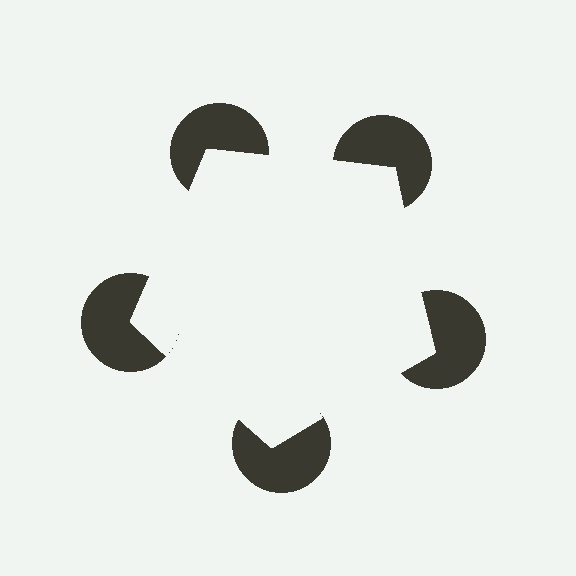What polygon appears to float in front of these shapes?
An illusory pentagon — its edges are inferred from the aligned wedge cuts in the pac-man discs, not physically drawn.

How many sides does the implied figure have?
5 sides.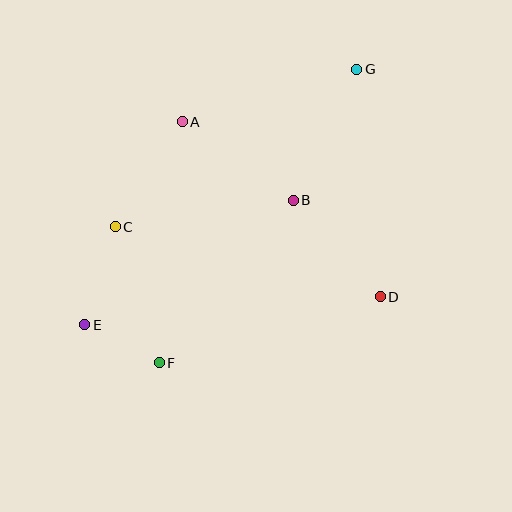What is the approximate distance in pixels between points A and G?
The distance between A and G is approximately 182 pixels.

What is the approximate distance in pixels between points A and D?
The distance between A and D is approximately 264 pixels.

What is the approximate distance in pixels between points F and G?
The distance between F and G is approximately 353 pixels.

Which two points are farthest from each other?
Points E and G are farthest from each other.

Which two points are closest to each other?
Points E and F are closest to each other.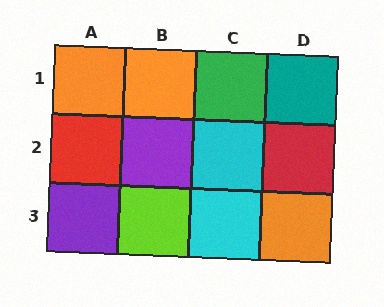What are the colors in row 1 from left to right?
Orange, orange, green, teal.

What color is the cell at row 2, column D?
Red.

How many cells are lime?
1 cell is lime.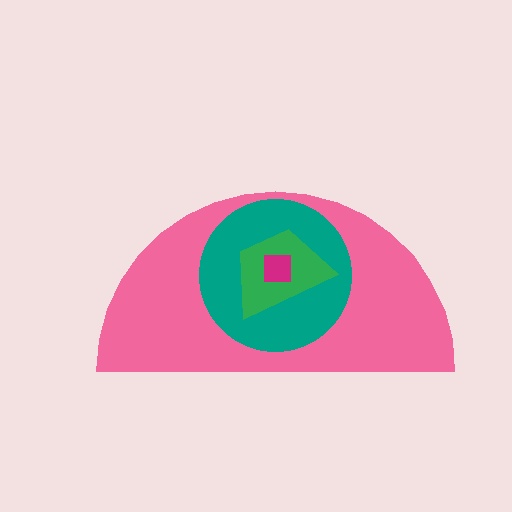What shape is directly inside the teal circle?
The green trapezoid.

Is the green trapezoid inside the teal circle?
Yes.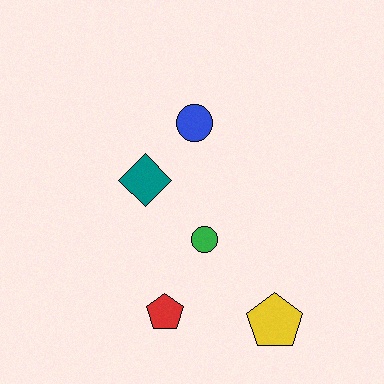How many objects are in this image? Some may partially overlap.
There are 5 objects.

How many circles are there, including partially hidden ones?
There are 2 circles.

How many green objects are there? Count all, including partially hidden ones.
There is 1 green object.